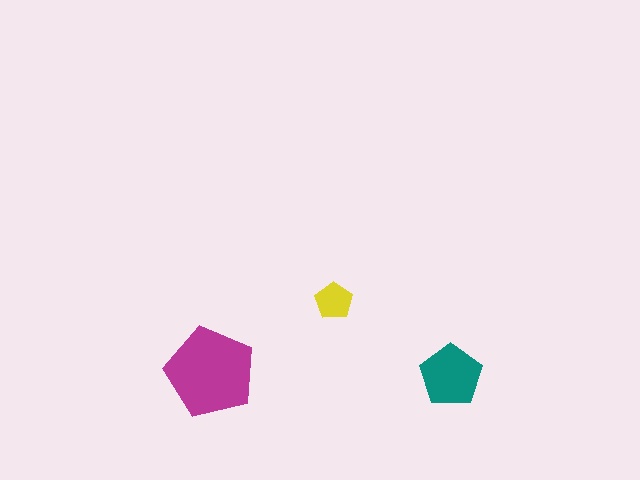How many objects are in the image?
There are 3 objects in the image.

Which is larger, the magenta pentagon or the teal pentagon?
The magenta one.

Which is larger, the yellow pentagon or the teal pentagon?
The teal one.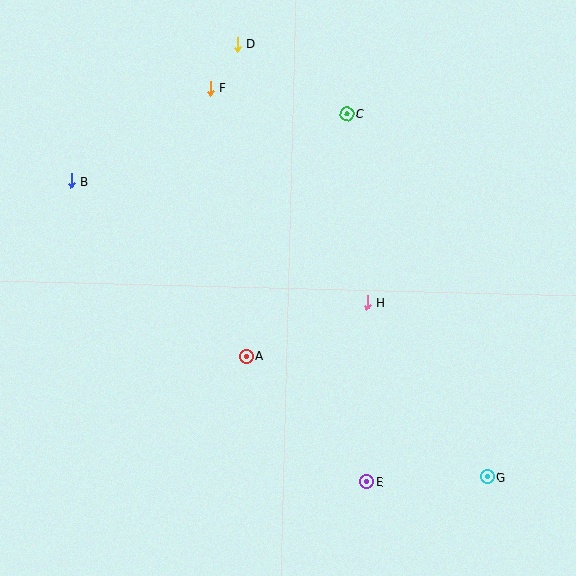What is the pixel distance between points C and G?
The distance between C and G is 389 pixels.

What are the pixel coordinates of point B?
Point B is at (71, 181).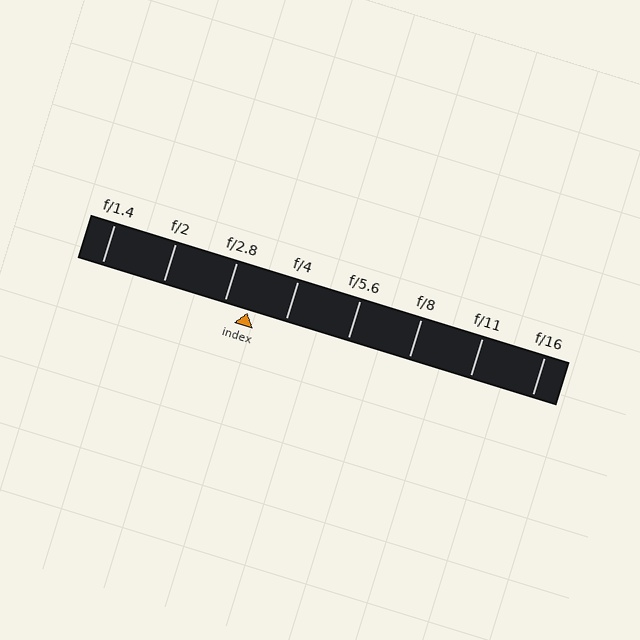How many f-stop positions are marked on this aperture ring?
There are 8 f-stop positions marked.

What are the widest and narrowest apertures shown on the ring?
The widest aperture shown is f/1.4 and the narrowest is f/16.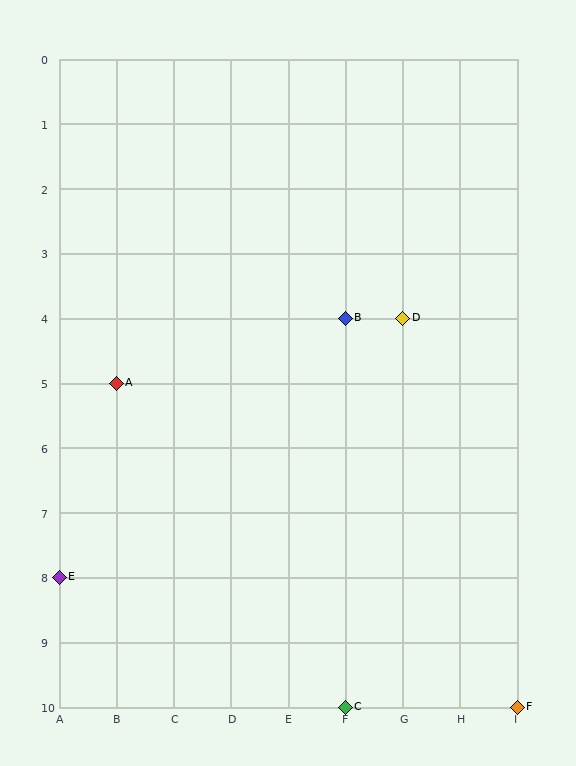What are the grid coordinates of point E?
Point E is at grid coordinates (A, 8).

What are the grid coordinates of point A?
Point A is at grid coordinates (B, 5).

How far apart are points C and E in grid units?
Points C and E are 5 columns and 2 rows apart (about 5.4 grid units diagonally).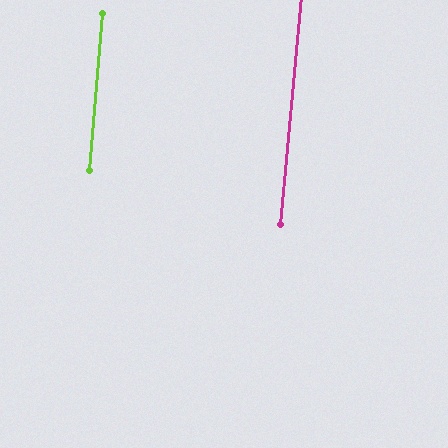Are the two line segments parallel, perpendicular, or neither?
Parallel — their directions differ by only 0.5°.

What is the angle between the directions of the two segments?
Approximately 0 degrees.